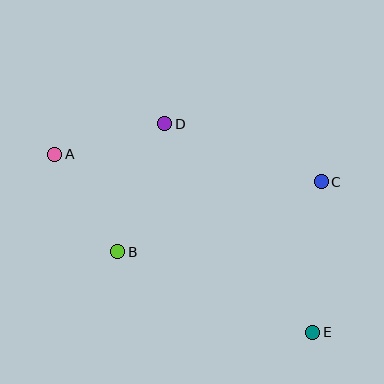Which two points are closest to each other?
Points A and D are closest to each other.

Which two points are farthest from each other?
Points A and E are farthest from each other.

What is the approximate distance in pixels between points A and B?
The distance between A and B is approximately 116 pixels.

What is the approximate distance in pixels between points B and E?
The distance between B and E is approximately 211 pixels.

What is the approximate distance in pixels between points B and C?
The distance between B and C is approximately 215 pixels.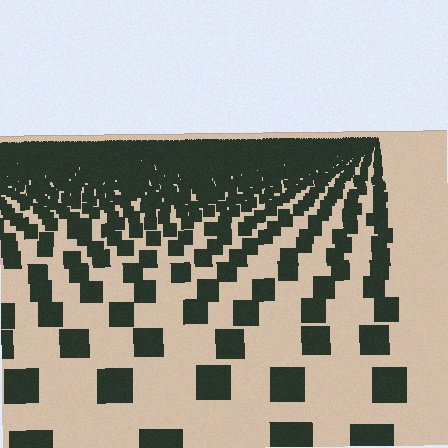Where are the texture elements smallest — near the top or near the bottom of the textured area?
Near the top.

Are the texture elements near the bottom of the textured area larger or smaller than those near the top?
Larger. Near the bottom, elements are closer to the viewer and appear at a bigger on-screen size.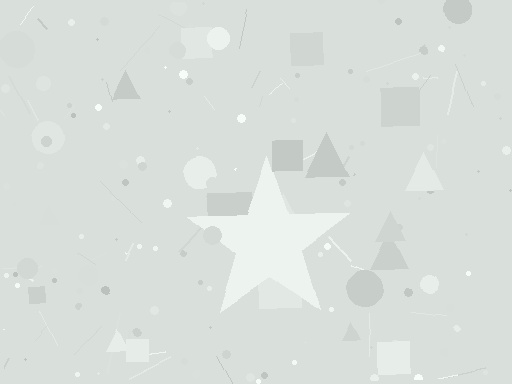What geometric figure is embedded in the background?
A star is embedded in the background.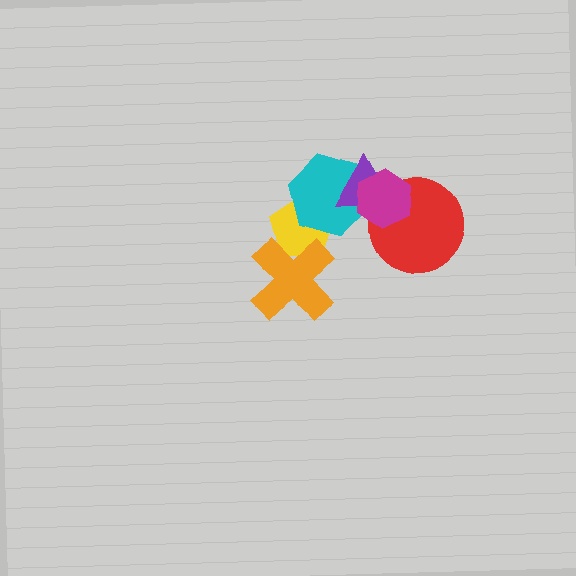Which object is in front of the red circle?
The magenta hexagon is in front of the red circle.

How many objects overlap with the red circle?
2 objects overlap with the red circle.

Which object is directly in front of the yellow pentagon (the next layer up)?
The cyan hexagon is directly in front of the yellow pentagon.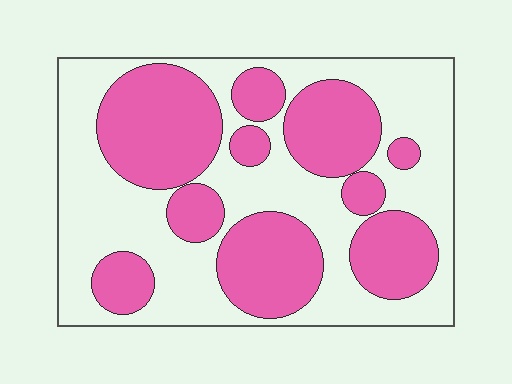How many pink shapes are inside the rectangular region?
10.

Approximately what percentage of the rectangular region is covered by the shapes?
Approximately 45%.